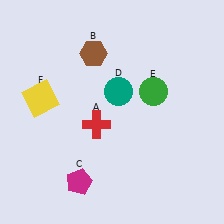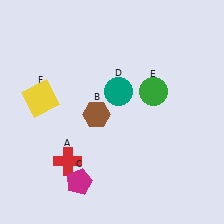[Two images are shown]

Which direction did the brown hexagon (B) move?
The brown hexagon (B) moved down.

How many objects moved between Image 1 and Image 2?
2 objects moved between the two images.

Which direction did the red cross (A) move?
The red cross (A) moved down.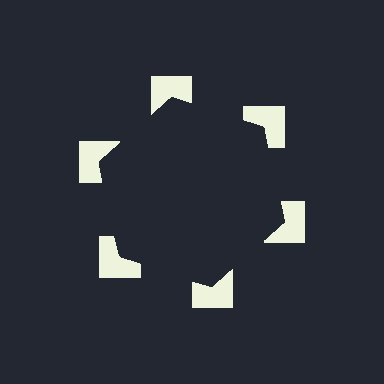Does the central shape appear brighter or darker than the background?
It typically appears slightly darker than the background, even though no actual brightness change is drawn.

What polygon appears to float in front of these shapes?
An illusory hexagon — its edges are inferred from the aligned wedge cuts in the notched squares, not physically drawn.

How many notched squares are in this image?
There are 6 — one at each vertex of the illusory hexagon.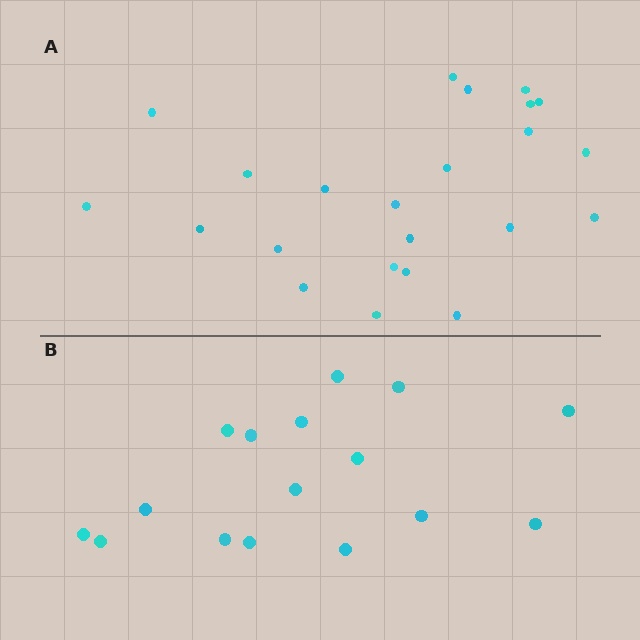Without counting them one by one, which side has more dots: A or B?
Region A (the top region) has more dots.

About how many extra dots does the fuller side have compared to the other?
Region A has roughly 8 or so more dots than region B.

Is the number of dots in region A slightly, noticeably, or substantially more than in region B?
Region A has noticeably more, but not dramatically so. The ratio is roughly 1.4 to 1.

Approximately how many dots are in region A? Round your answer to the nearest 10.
About 20 dots. (The exact count is 23, which rounds to 20.)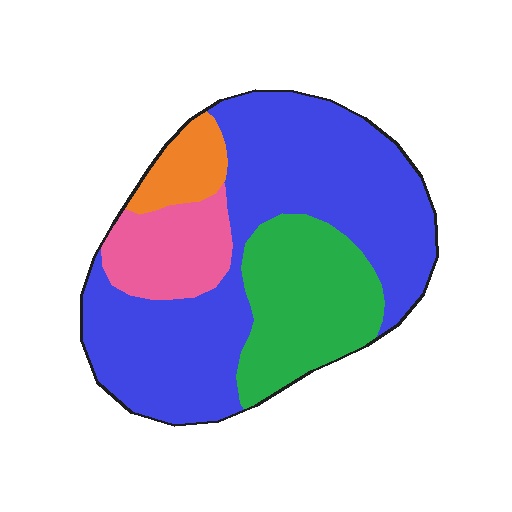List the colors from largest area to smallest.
From largest to smallest: blue, green, pink, orange.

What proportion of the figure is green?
Green takes up about one quarter (1/4) of the figure.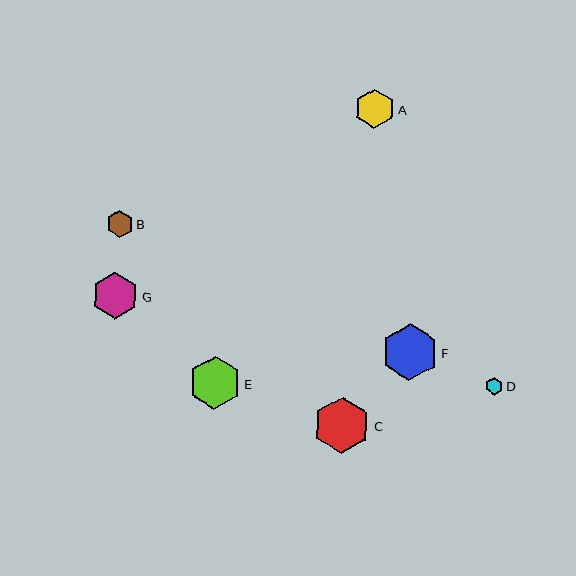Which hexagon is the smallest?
Hexagon D is the smallest with a size of approximately 17 pixels.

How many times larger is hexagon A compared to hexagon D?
Hexagon A is approximately 2.3 times the size of hexagon D.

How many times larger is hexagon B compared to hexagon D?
Hexagon B is approximately 1.5 times the size of hexagon D.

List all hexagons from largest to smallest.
From largest to smallest: F, C, E, G, A, B, D.